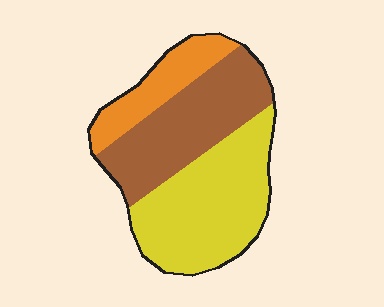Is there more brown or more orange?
Brown.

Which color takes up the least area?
Orange, at roughly 20%.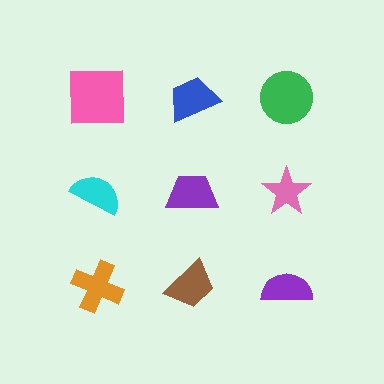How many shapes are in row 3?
3 shapes.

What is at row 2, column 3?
A pink star.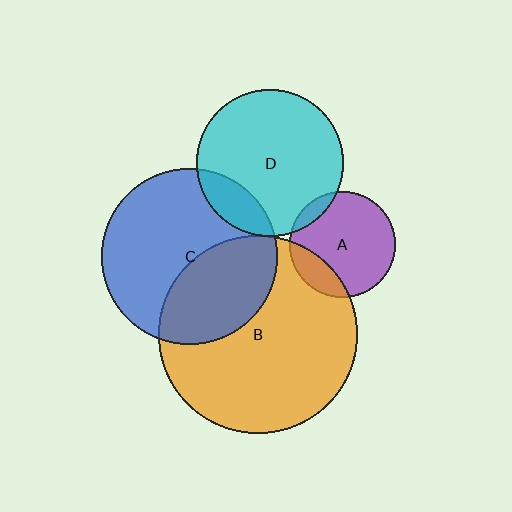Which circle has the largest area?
Circle B (orange).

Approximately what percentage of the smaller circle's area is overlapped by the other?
Approximately 10%.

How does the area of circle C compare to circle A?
Approximately 2.7 times.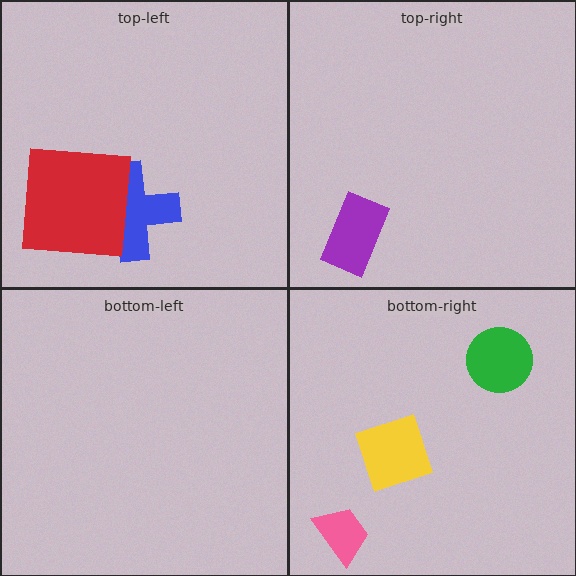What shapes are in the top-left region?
The blue cross, the red square.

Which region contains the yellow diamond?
The bottom-right region.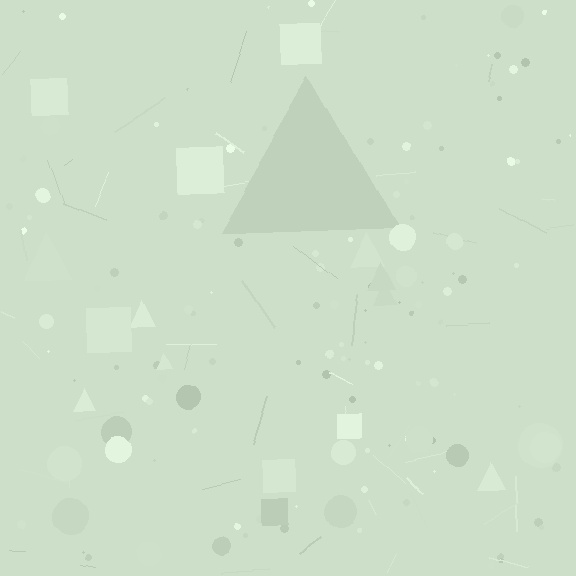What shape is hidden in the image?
A triangle is hidden in the image.